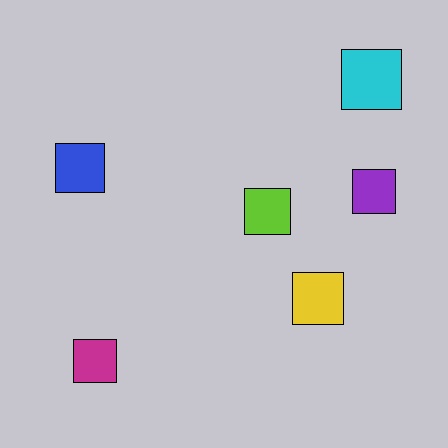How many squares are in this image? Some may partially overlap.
There are 6 squares.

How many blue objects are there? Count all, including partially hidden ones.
There is 1 blue object.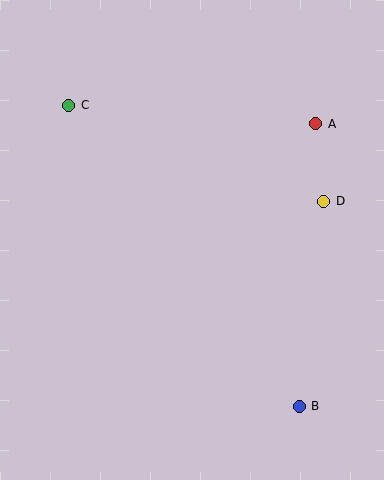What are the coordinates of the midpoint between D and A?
The midpoint between D and A is at (320, 163).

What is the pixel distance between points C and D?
The distance between C and D is 273 pixels.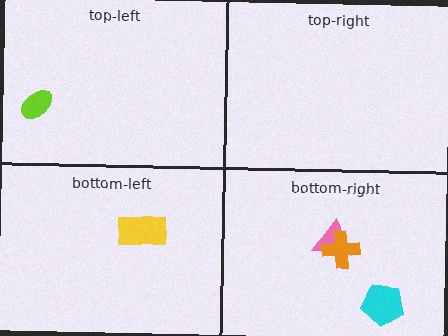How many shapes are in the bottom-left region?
1.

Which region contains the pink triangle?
The bottom-right region.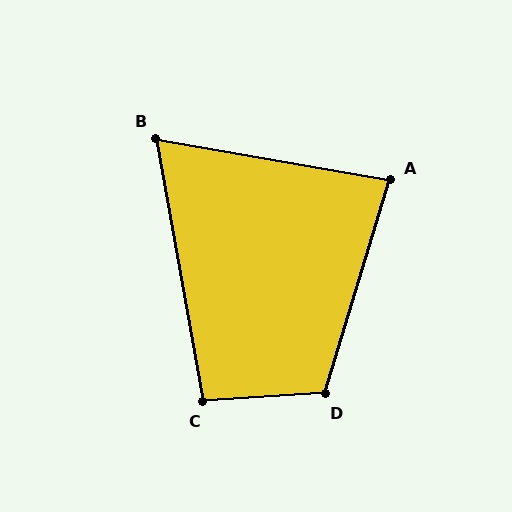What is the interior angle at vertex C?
Approximately 97 degrees (obtuse).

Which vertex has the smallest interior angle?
B, at approximately 70 degrees.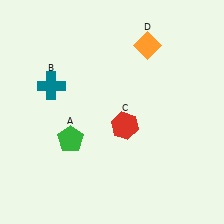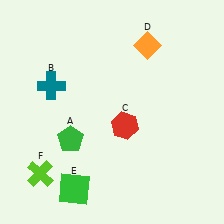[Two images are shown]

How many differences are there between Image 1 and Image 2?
There are 2 differences between the two images.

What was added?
A green square (E), a lime cross (F) were added in Image 2.